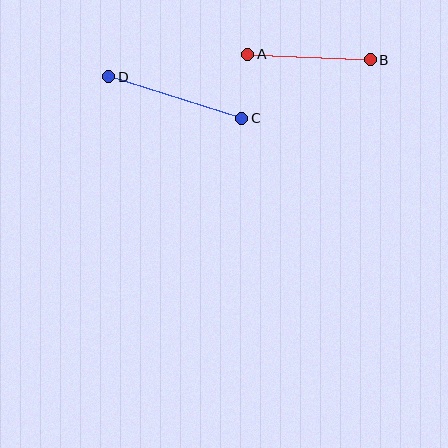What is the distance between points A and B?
The distance is approximately 122 pixels.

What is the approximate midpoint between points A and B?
The midpoint is at approximately (309, 57) pixels.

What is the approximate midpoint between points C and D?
The midpoint is at approximately (175, 97) pixels.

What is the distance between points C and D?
The distance is approximately 139 pixels.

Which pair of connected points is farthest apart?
Points C and D are farthest apart.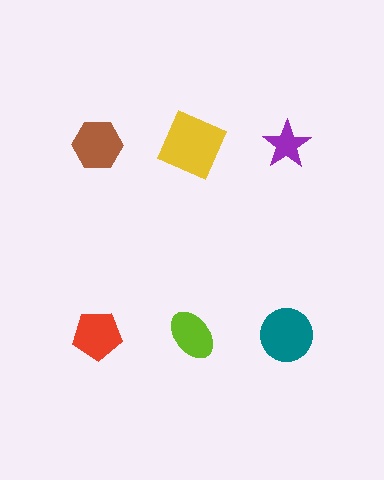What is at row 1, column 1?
A brown hexagon.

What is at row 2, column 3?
A teal circle.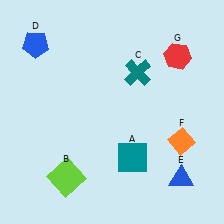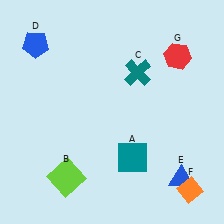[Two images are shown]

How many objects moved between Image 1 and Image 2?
1 object moved between the two images.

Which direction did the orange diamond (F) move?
The orange diamond (F) moved down.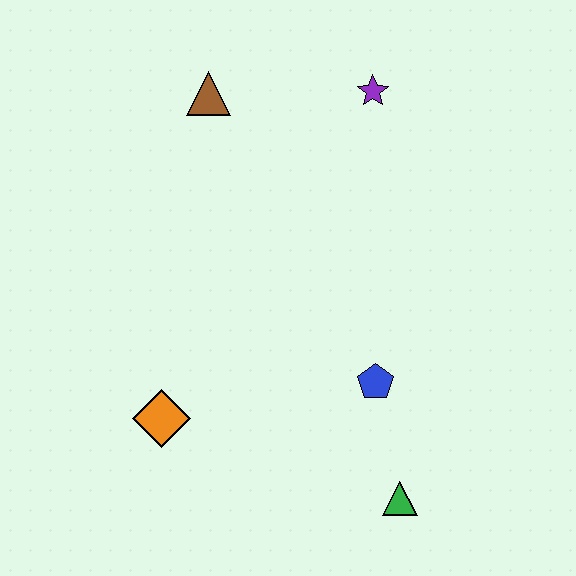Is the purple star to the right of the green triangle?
No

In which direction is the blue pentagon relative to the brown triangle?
The blue pentagon is below the brown triangle.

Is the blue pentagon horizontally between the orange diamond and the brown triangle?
No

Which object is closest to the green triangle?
The blue pentagon is closest to the green triangle.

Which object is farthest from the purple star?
The green triangle is farthest from the purple star.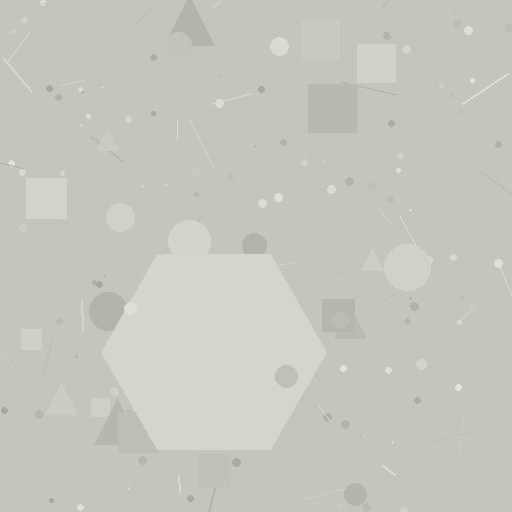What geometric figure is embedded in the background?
A hexagon is embedded in the background.